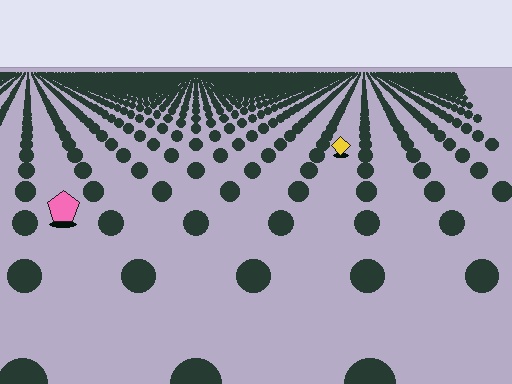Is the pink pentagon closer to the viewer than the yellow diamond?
Yes. The pink pentagon is closer — you can tell from the texture gradient: the ground texture is coarser near it.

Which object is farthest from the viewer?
The yellow diamond is farthest from the viewer. It appears smaller and the ground texture around it is denser.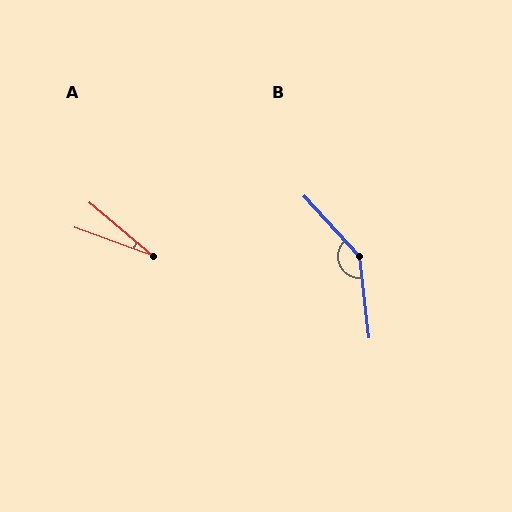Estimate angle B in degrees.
Approximately 144 degrees.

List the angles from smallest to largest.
A (20°), B (144°).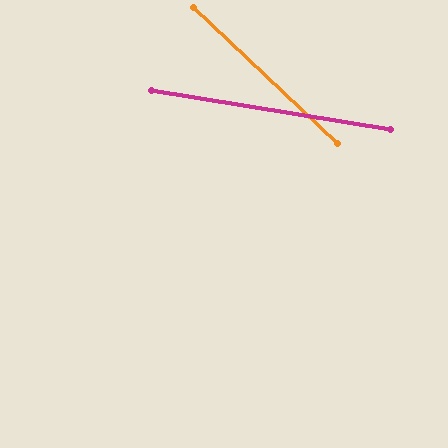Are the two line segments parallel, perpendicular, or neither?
Neither parallel nor perpendicular — they differ by about 34°.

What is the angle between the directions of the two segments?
Approximately 34 degrees.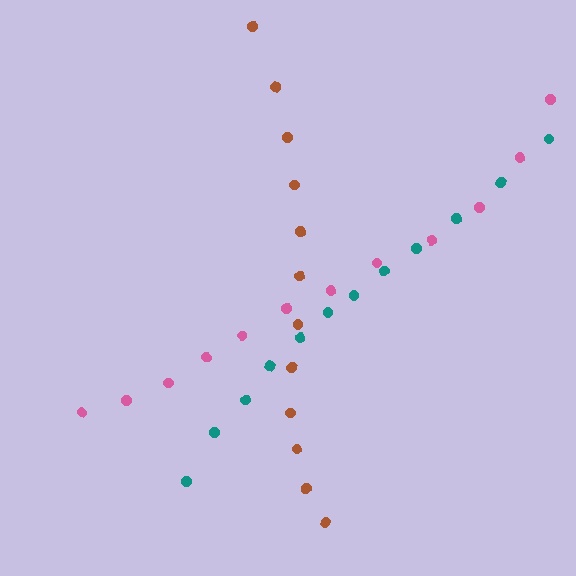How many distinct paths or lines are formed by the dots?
There are 3 distinct paths.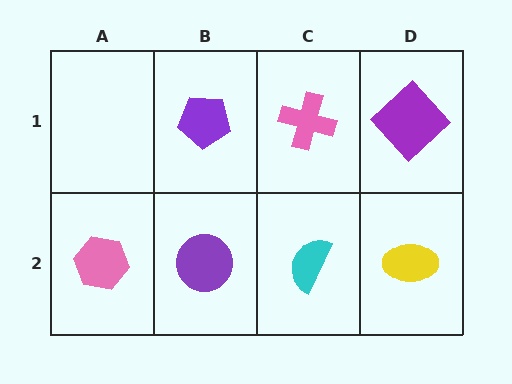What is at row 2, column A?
A pink hexagon.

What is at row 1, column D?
A purple diamond.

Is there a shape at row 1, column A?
No, that cell is empty.